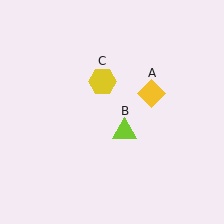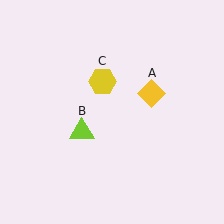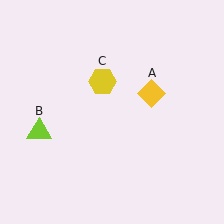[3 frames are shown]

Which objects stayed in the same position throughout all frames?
Yellow diamond (object A) and yellow hexagon (object C) remained stationary.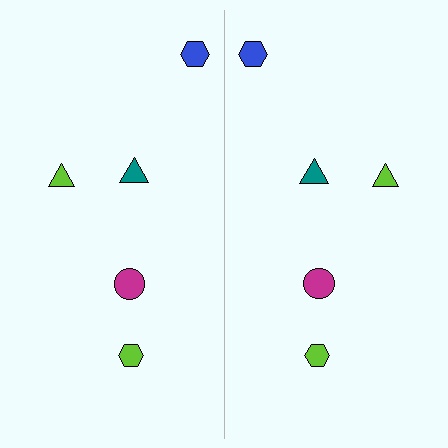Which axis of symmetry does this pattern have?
The pattern has a vertical axis of symmetry running through the center of the image.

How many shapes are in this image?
There are 10 shapes in this image.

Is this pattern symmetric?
Yes, this pattern has bilateral (reflection) symmetry.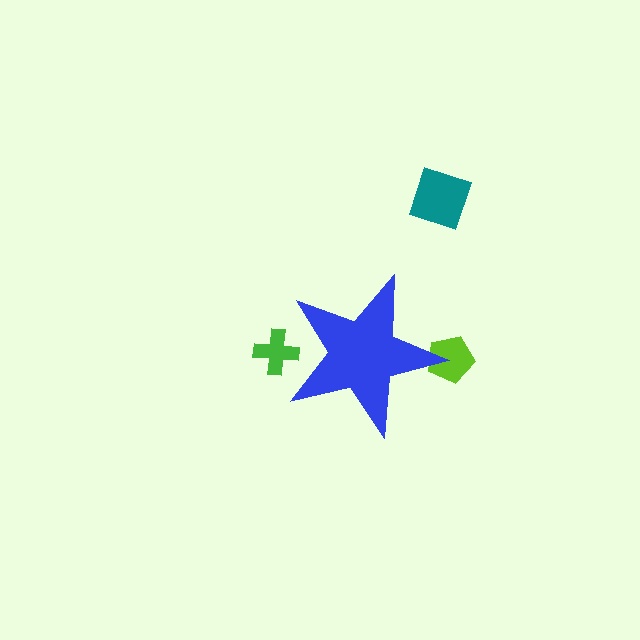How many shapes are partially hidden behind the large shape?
2 shapes are partially hidden.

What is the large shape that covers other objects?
A blue star.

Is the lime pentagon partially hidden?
Yes, the lime pentagon is partially hidden behind the blue star.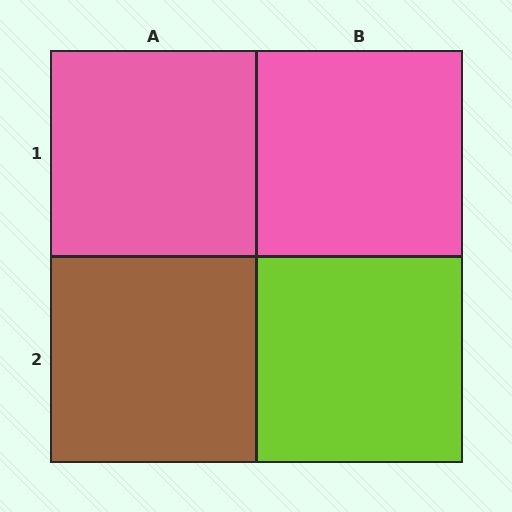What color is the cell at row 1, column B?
Pink.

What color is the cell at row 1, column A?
Pink.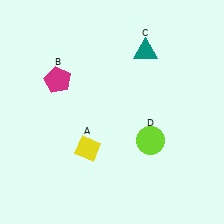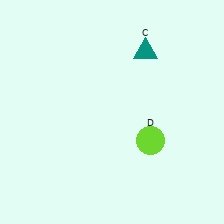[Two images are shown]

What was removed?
The magenta pentagon (B), the yellow diamond (A) were removed in Image 2.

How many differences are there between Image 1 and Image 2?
There are 2 differences between the two images.